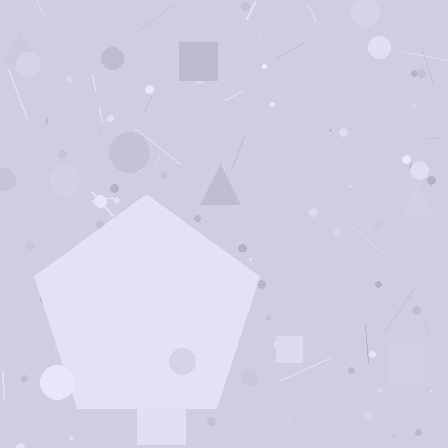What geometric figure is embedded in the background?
A pentagon is embedded in the background.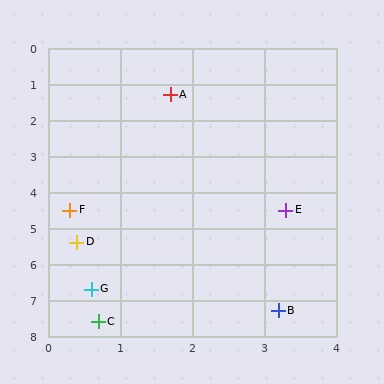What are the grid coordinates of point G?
Point G is at approximately (0.6, 6.7).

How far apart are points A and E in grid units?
Points A and E are about 3.6 grid units apart.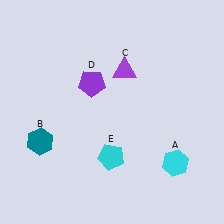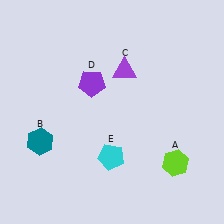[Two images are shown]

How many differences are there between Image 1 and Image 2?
There is 1 difference between the two images.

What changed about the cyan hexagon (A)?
In Image 1, A is cyan. In Image 2, it changed to lime.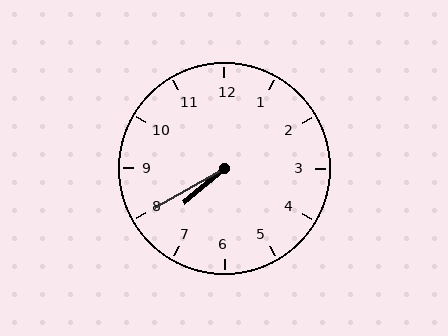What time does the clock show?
7:40.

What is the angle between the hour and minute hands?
Approximately 10 degrees.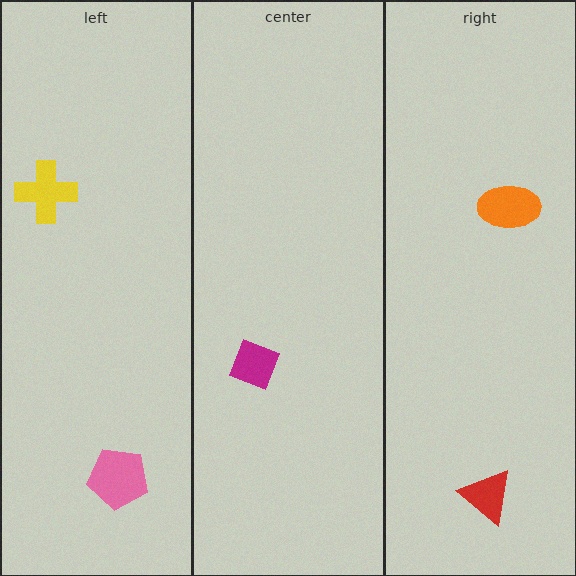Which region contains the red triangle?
The right region.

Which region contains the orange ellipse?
The right region.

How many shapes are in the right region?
2.